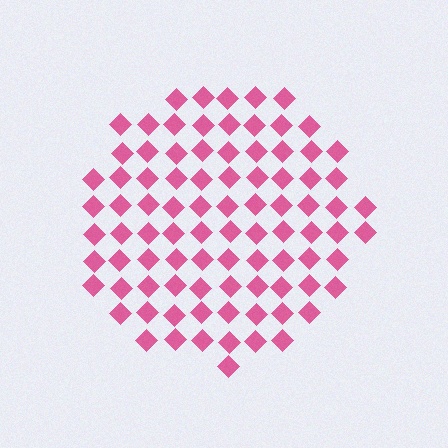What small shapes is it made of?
It is made of small diamonds.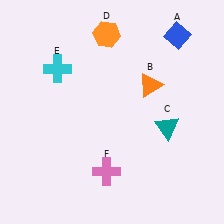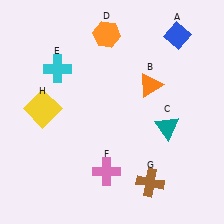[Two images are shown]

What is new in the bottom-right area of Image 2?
A brown cross (G) was added in the bottom-right area of Image 2.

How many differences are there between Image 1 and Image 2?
There are 2 differences between the two images.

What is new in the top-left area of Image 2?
A yellow square (H) was added in the top-left area of Image 2.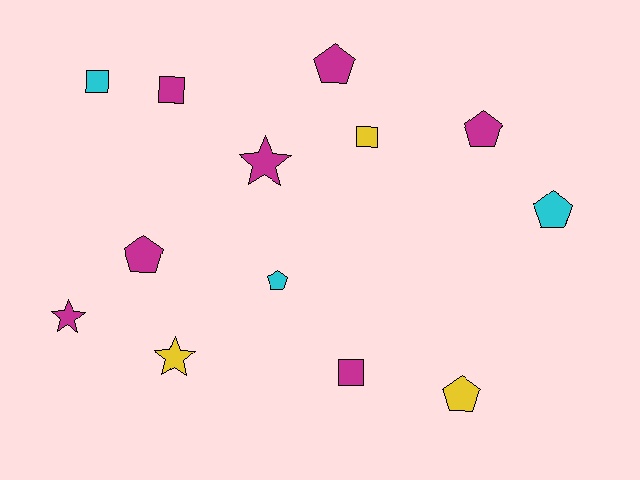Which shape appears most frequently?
Pentagon, with 6 objects.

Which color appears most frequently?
Magenta, with 7 objects.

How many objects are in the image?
There are 13 objects.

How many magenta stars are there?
There are 2 magenta stars.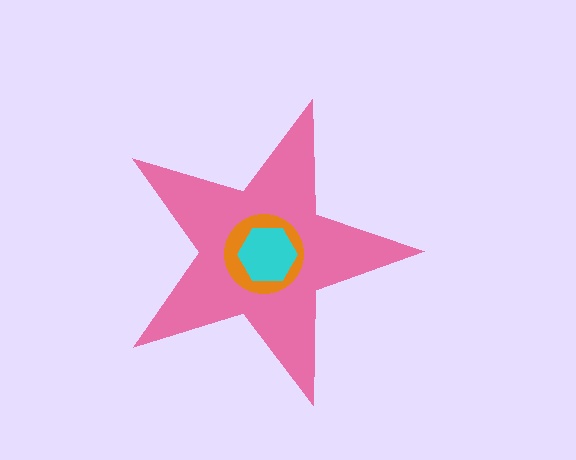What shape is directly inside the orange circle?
The cyan hexagon.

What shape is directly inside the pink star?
The orange circle.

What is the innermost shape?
The cyan hexagon.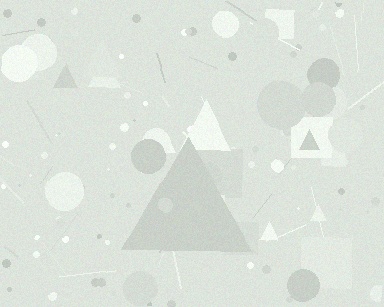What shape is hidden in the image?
A triangle is hidden in the image.